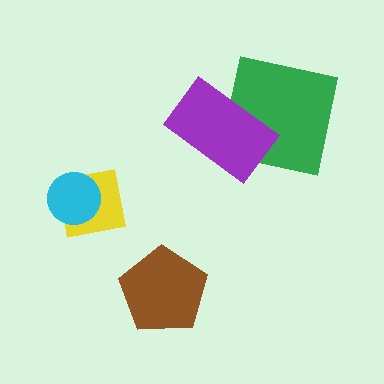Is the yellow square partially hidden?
Yes, it is partially covered by another shape.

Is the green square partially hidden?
Yes, it is partially covered by another shape.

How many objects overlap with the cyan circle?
1 object overlaps with the cyan circle.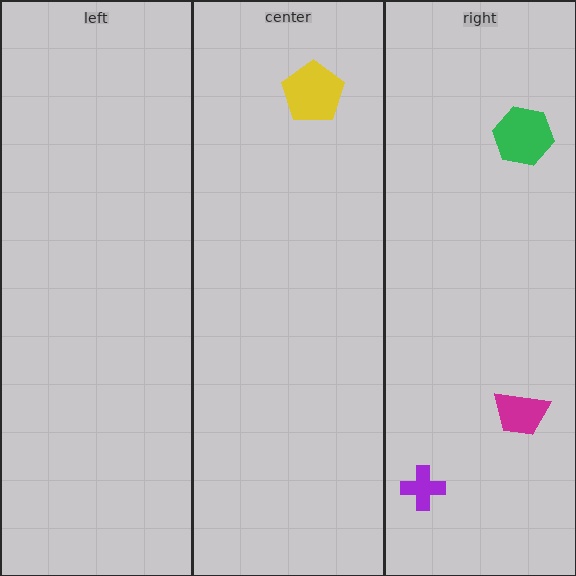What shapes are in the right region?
The purple cross, the green hexagon, the magenta trapezoid.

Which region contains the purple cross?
The right region.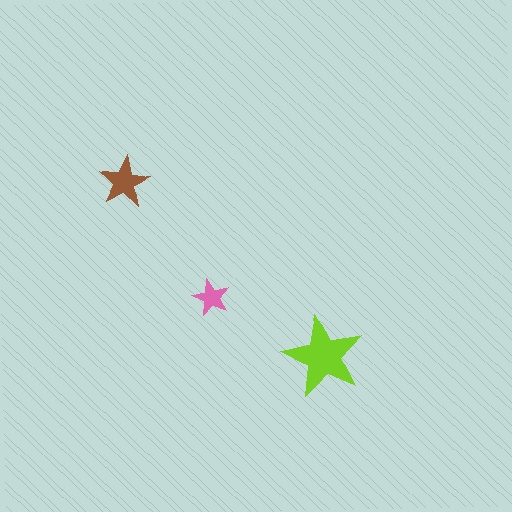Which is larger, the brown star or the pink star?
The brown one.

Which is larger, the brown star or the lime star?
The lime one.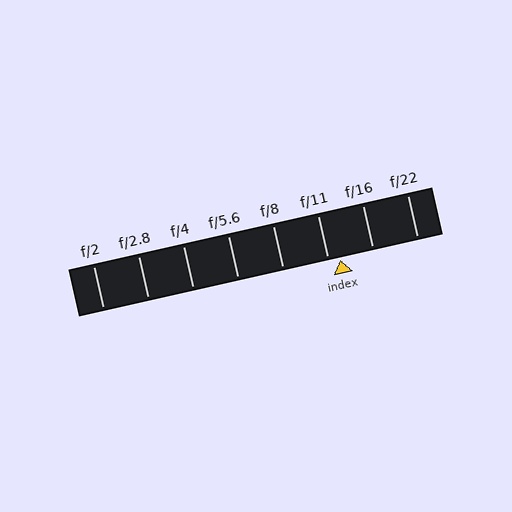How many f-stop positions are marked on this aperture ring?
There are 8 f-stop positions marked.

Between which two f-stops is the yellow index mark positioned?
The index mark is between f/11 and f/16.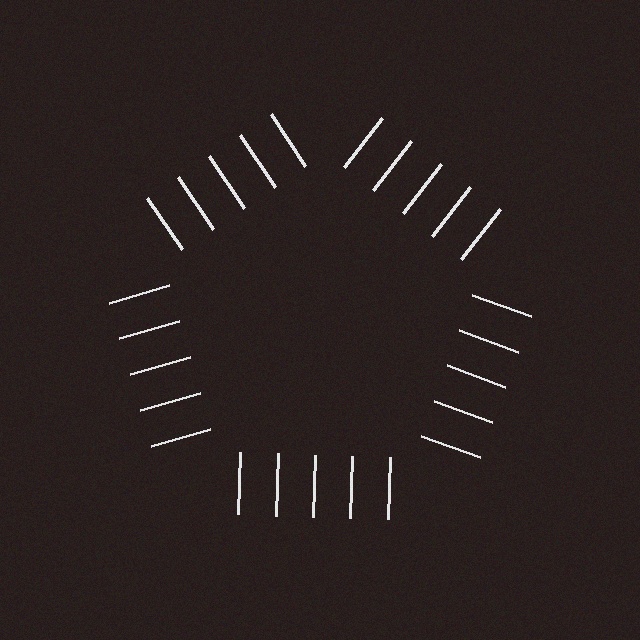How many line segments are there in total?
25 — 5 along each of the 5 edges.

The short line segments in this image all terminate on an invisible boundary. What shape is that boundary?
An illusory pentagon — the line segments terminate on its edges but no continuous stroke is drawn.